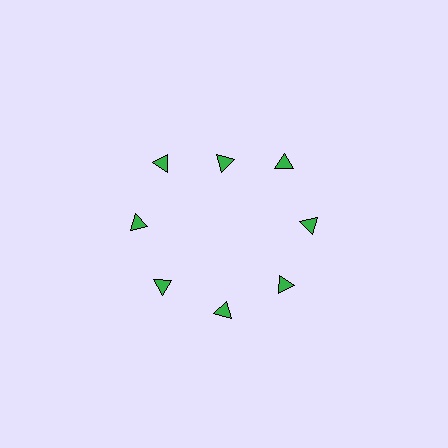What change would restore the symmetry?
The symmetry would be restored by moving it outward, back onto the ring so that all 8 triangles sit at equal angles and equal distance from the center.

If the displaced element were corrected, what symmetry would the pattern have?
It would have 8-fold rotational symmetry — the pattern would map onto itself every 45 degrees.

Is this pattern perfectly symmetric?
No. The 8 green triangles are arranged in a ring, but one element near the 12 o'clock position is pulled inward toward the center, breaking the 8-fold rotational symmetry.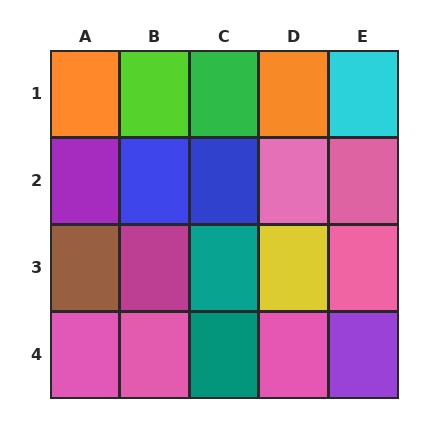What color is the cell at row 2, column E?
Pink.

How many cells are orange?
2 cells are orange.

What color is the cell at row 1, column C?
Green.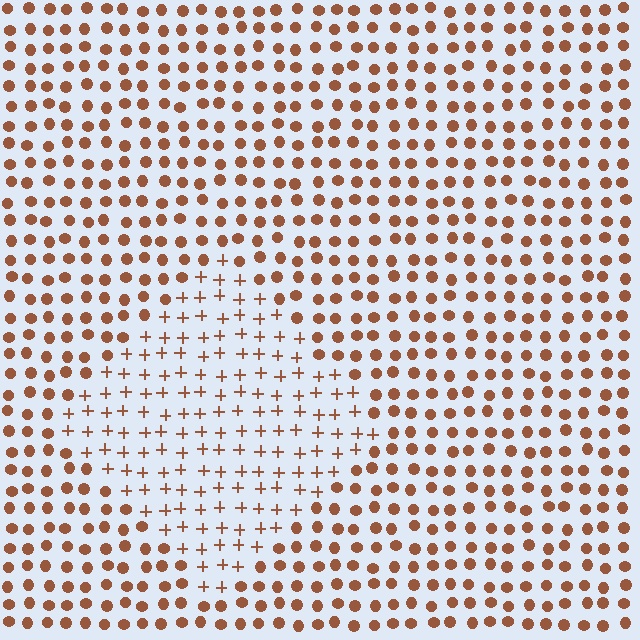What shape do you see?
I see a diamond.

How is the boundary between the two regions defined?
The boundary is defined by a change in element shape: plus signs inside vs. circles outside. All elements share the same color and spacing.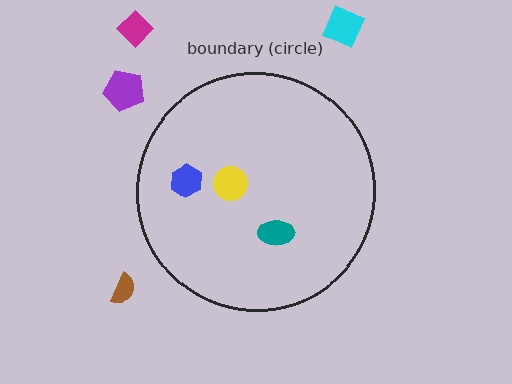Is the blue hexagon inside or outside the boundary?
Inside.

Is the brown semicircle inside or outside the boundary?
Outside.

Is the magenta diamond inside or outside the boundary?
Outside.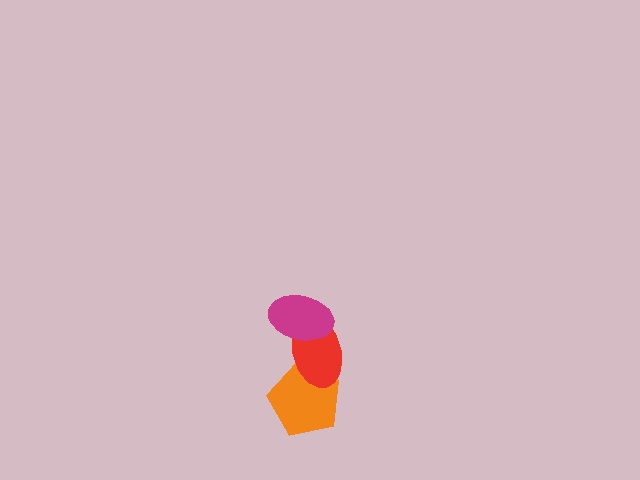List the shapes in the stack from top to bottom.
From top to bottom: the magenta ellipse, the red ellipse, the orange pentagon.